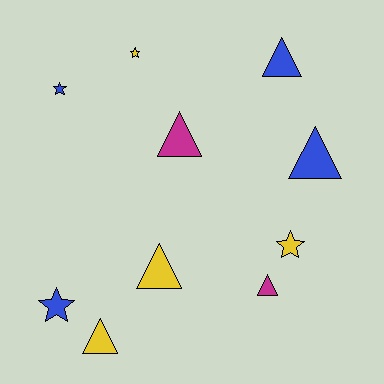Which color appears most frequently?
Yellow, with 4 objects.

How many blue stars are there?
There are 2 blue stars.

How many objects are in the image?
There are 10 objects.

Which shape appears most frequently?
Triangle, with 6 objects.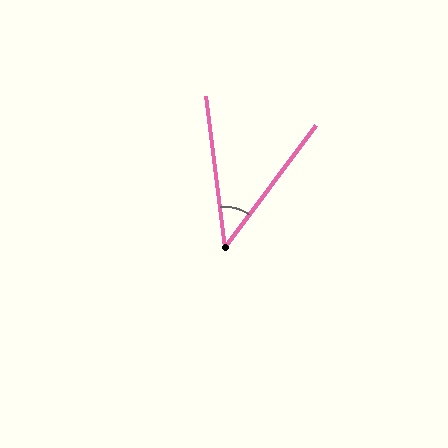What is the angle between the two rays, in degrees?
Approximately 44 degrees.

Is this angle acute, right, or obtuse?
It is acute.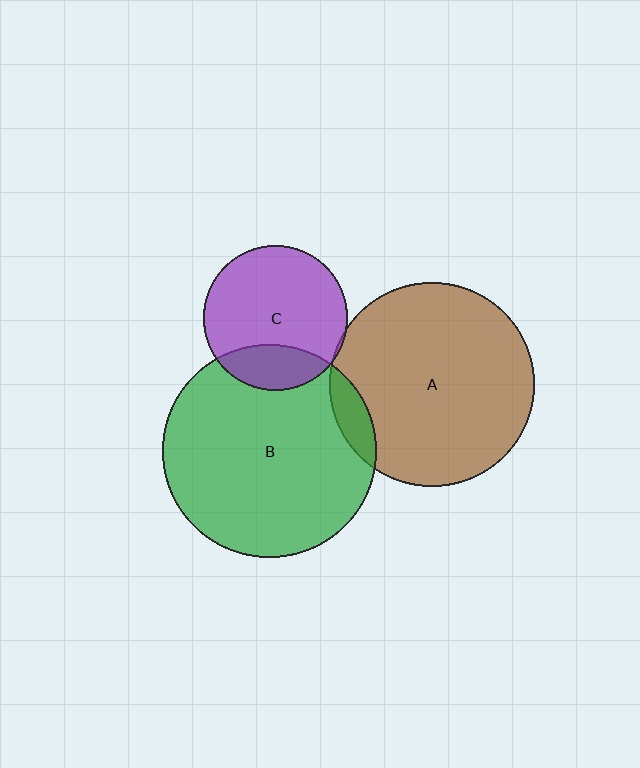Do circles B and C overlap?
Yes.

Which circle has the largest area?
Circle B (green).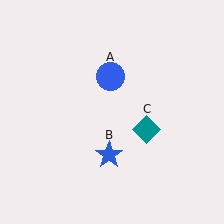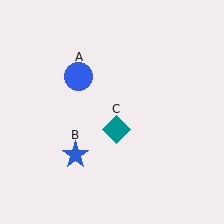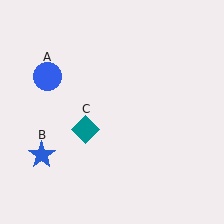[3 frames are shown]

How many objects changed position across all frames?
3 objects changed position: blue circle (object A), blue star (object B), teal diamond (object C).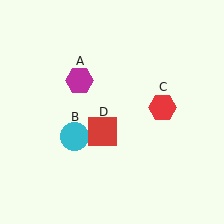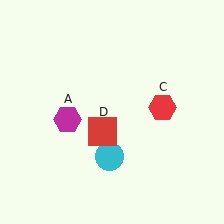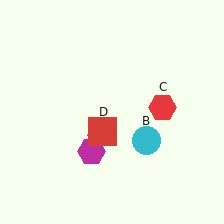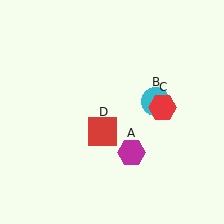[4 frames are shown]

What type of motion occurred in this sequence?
The magenta hexagon (object A), cyan circle (object B) rotated counterclockwise around the center of the scene.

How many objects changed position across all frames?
2 objects changed position: magenta hexagon (object A), cyan circle (object B).